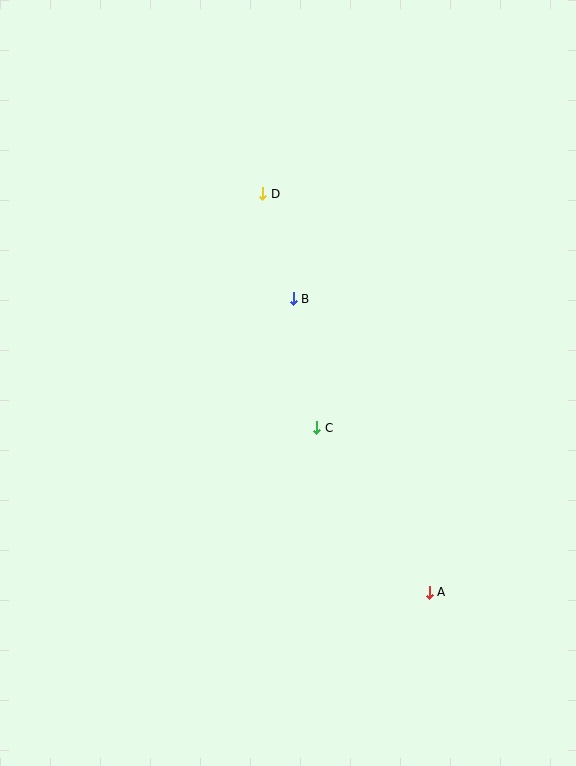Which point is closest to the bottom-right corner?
Point A is closest to the bottom-right corner.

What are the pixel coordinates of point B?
Point B is at (293, 299).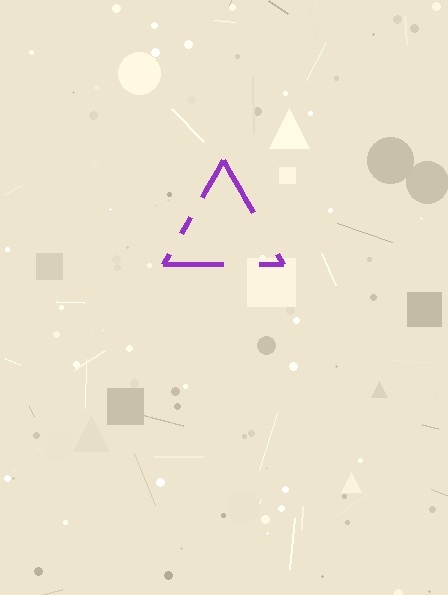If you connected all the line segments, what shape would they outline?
They would outline a triangle.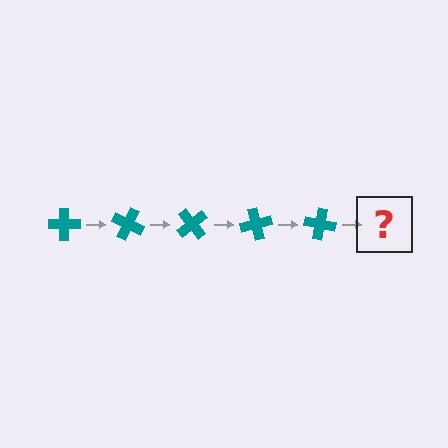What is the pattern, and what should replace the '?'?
The pattern is that the cross rotates 25 degrees each step. The '?' should be a teal cross rotated 125 degrees.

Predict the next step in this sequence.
The next step is a teal cross rotated 125 degrees.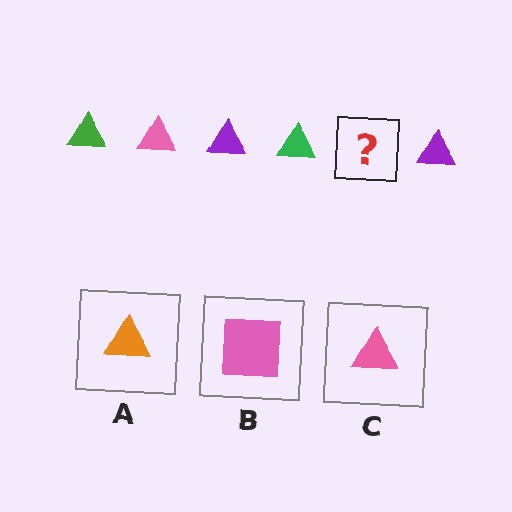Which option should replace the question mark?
Option C.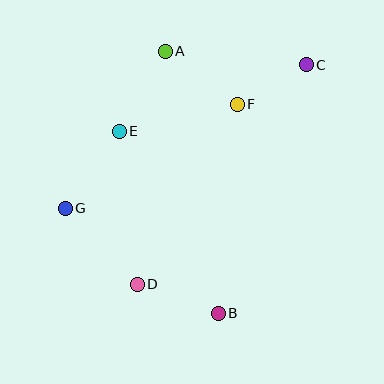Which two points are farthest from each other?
Points C and G are farthest from each other.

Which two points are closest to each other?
Points C and F are closest to each other.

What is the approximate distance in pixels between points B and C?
The distance between B and C is approximately 264 pixels.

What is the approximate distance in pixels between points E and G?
The distance between E and G is approximately 94 pixels.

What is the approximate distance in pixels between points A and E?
The distance between A and E is approximately 92 pixels.